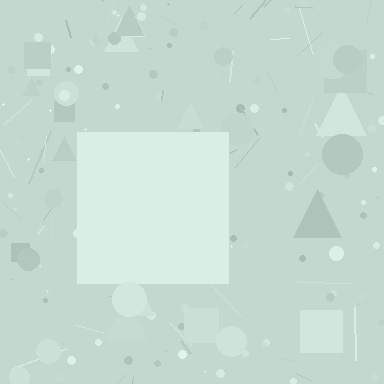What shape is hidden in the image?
A square is hidden in the image.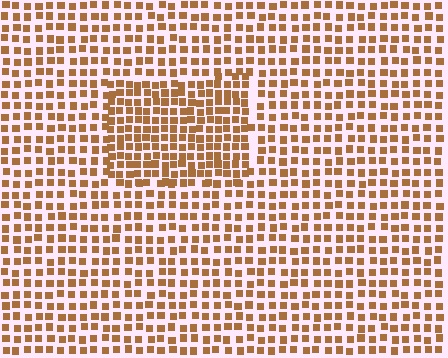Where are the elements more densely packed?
The elements are more densely packed inside the rectangle boundary.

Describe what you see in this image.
The image contains small brown elements arranged at two different densities. A rectangle-shaped region is visible where the elements are more densely packed than the surrounding area.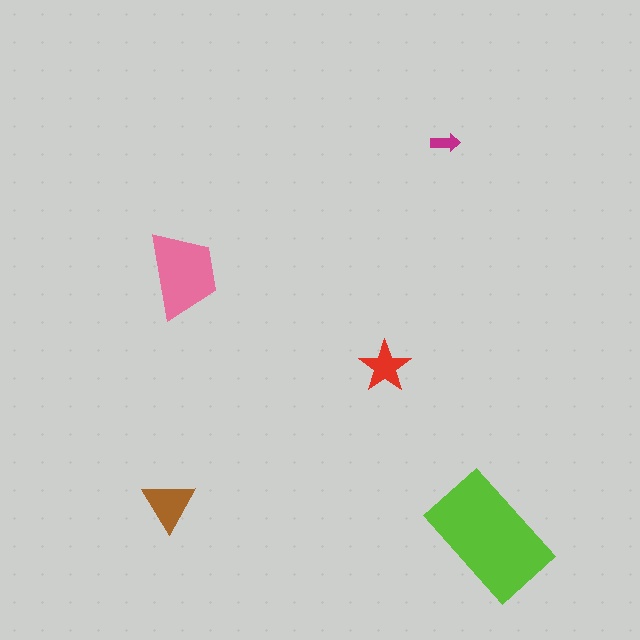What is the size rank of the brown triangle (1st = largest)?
3rd.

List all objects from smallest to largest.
The magenta arrow, the red star, the brown triangle, the pink trapezoid, the lime rectangle.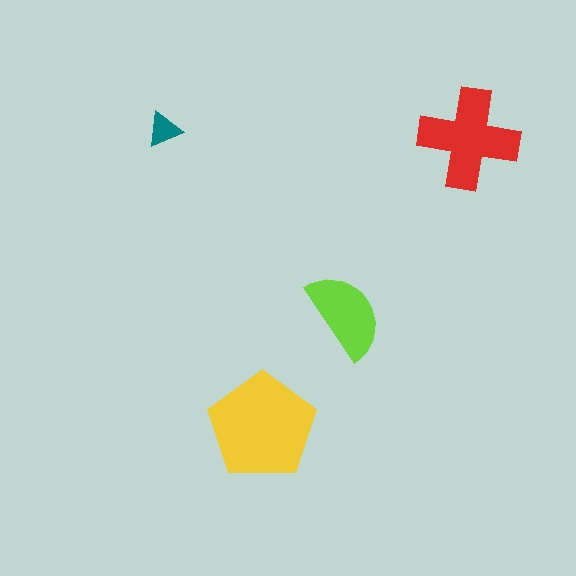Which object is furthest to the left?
The teal triangle is leftmost.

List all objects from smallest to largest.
The teal triangle, the lime semicircle, the red cross, the yellow pentagon.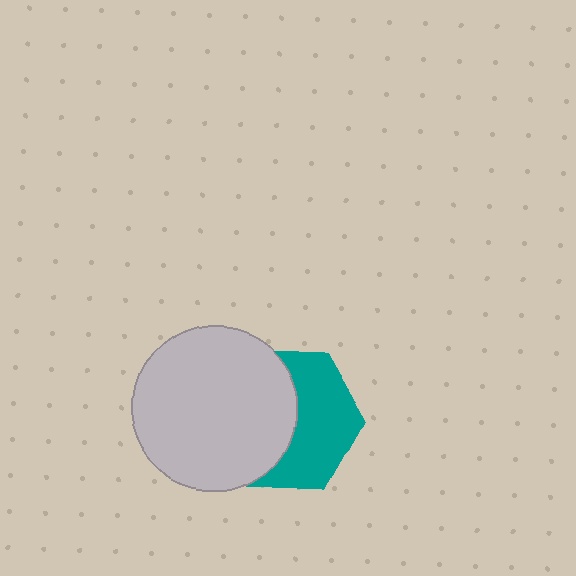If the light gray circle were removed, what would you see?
You would see the complete teal hexagon.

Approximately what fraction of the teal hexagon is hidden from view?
Roughly 50% of the teal hexagon is hidden behind the light gray circle.